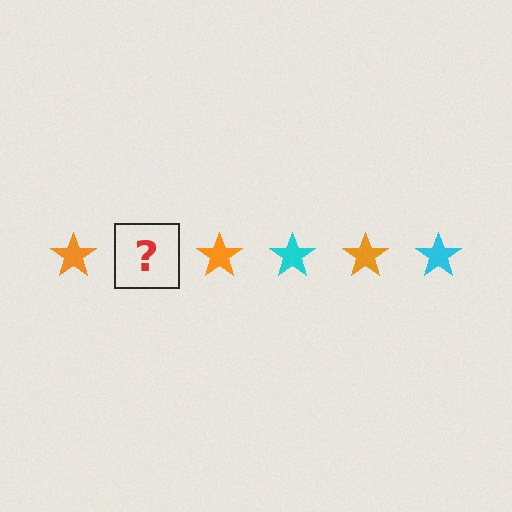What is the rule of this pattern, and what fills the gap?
The rule is that the pattern cycles through orange, cyan stars. The gap should be filled with a cyan star.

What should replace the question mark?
The question mark should be replaced with a cyan star.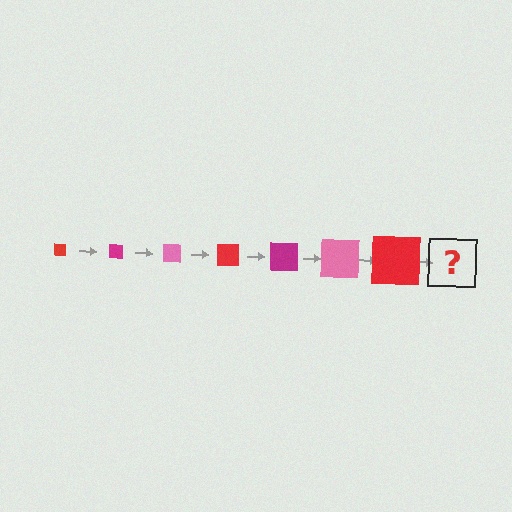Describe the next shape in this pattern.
It should be a magenta square, larger than the previous one.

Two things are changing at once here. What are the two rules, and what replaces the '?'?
The two rules are that the square grows larger each step and the color cycles through red, magenta, and pink. The '?' should be a magenta square, larger than the previous one.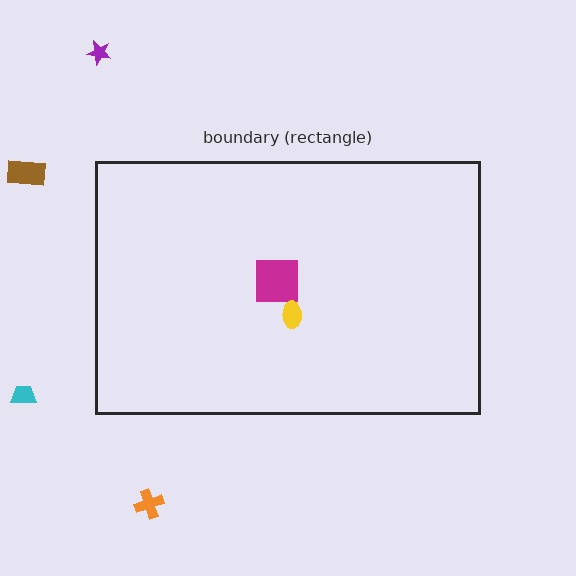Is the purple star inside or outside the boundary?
Outside.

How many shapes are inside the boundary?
2 inside, 4 outside.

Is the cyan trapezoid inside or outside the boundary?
Outside.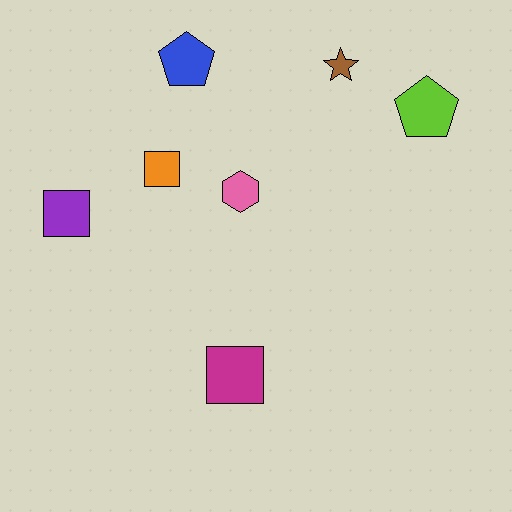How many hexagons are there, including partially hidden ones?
There is 1 hexagon.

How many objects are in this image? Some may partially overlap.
There are 7 objects.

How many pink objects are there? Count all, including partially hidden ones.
There is 1 pink object.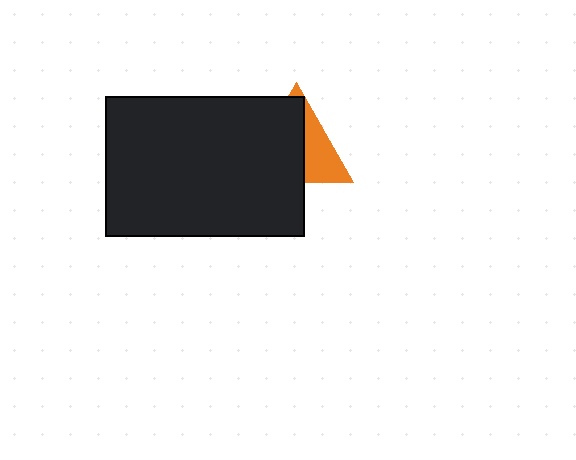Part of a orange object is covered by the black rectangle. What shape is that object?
It is a triangle.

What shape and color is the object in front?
The object in front is a black rectangle.